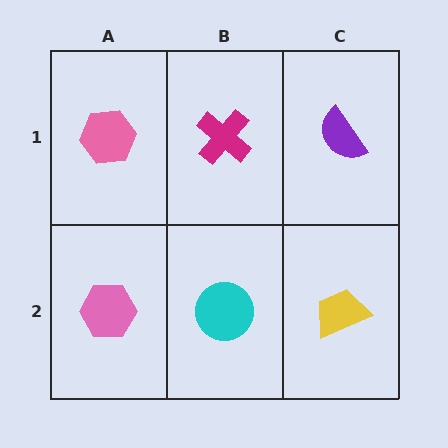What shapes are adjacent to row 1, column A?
A pink hexagon (row 2, column A), a magenta cross (row 1, column B).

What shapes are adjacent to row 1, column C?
A yellow trapezoid (row 2, column C), a magenta cross (row 1, column B).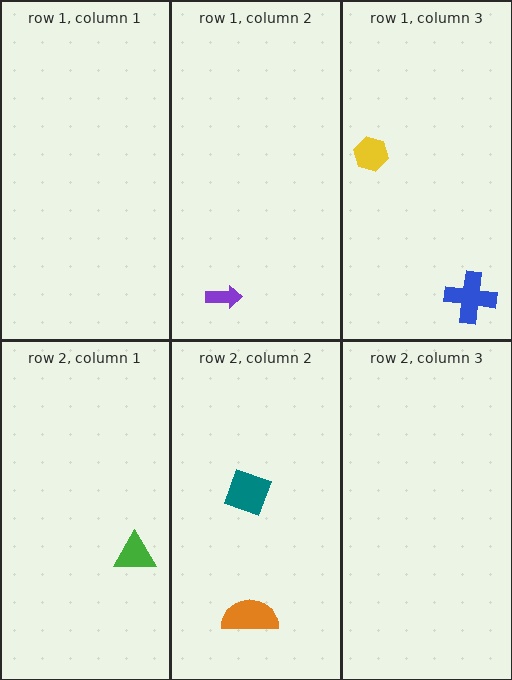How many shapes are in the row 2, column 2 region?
2.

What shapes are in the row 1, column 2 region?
The purple arrow.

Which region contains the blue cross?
The row 1, column 3 region.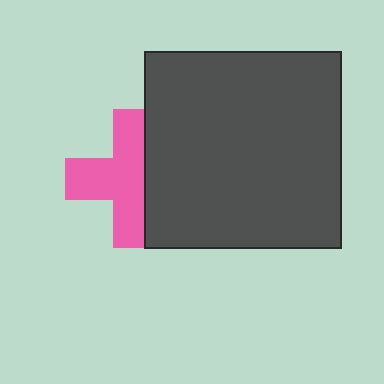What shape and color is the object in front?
The object in front is a dark gray square.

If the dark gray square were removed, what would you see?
You would see the complete pink cross.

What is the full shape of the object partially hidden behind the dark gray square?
The partially hidden object is a pink cross.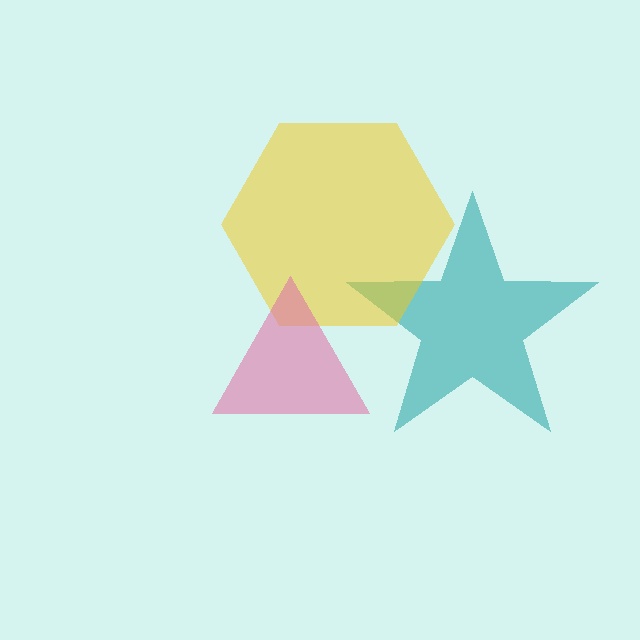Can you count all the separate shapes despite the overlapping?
Yes, there are 3 separate shapes.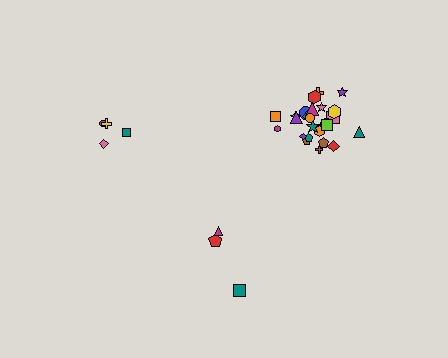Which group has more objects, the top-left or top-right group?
The top-right group.